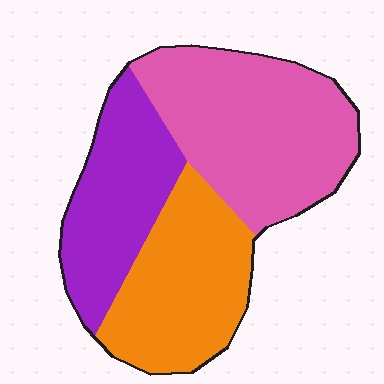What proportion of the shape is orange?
Orange covers roughly 30% of the shape.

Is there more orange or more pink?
Pink.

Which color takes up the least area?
Purple, at roughly 25%.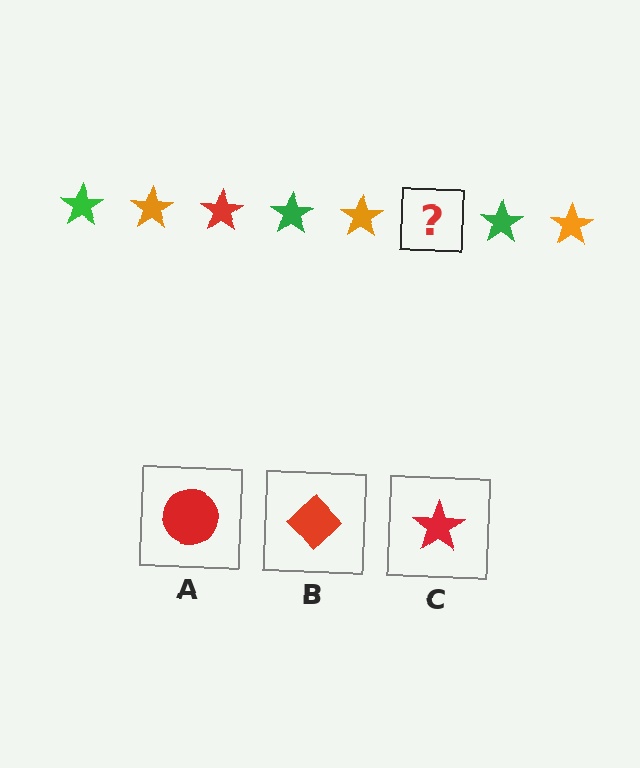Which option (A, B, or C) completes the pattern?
C.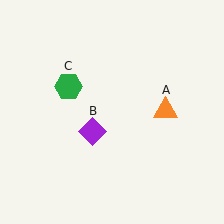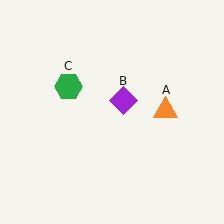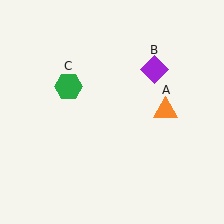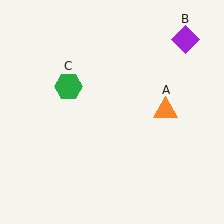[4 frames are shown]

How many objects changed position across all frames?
1 object changed position: purple diamond (object B).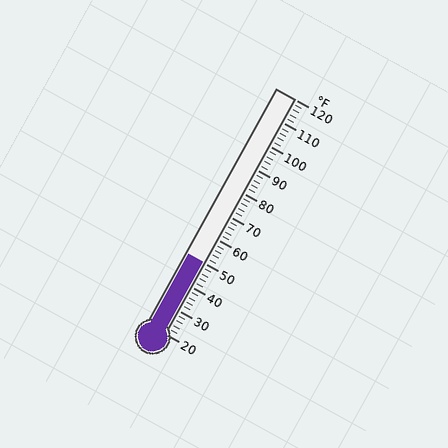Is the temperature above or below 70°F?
The temperature is below 70°F.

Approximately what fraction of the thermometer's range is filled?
The thermometer is filled to approximately 30% of its range.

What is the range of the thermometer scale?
The thermometer scale ranges from 20°F to 120°F.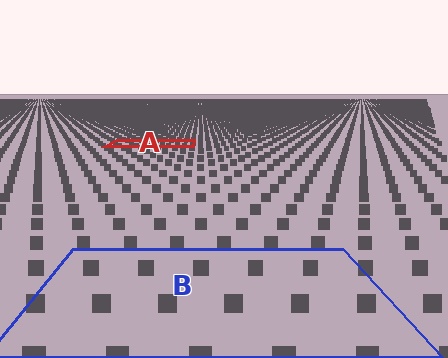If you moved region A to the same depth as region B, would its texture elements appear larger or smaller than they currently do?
They would appear larger. At a closer depth, the same texture elements are projected at a bigger on-screen size.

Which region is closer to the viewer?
Region B is closer. The texture elements there are larger and more spread out.